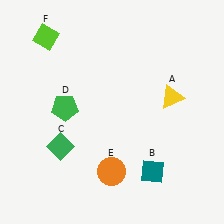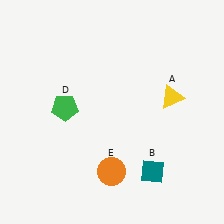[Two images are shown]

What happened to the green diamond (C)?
The green diamond (C) was removed in Image 2. It was in the bottom-left area of Image 1.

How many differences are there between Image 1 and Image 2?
There are 2 differences between the two images.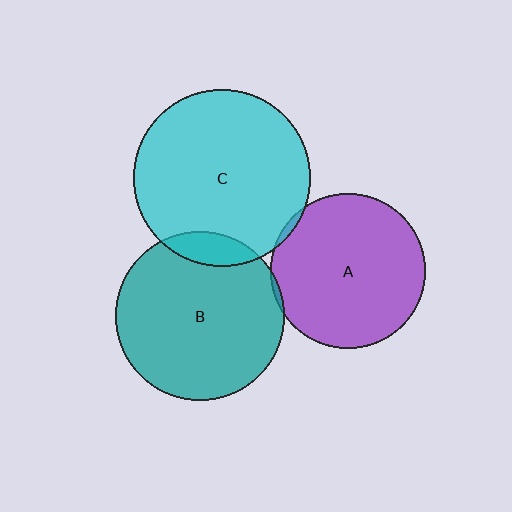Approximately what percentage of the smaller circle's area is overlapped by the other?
Approximately 5%.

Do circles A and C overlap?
Yes.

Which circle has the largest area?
Circle C (cyan).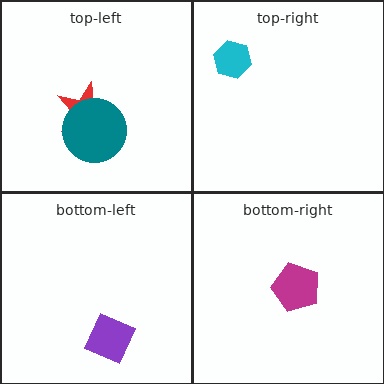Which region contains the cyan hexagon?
The top-right region.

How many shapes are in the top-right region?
1.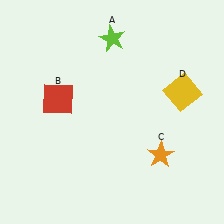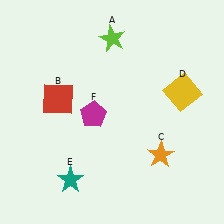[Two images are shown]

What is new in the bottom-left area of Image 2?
A teal star (E) was added in the bottom-left area of Image 2.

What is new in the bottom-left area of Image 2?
A magenta pentagon (F) was added in the bottom-left area of Image 2.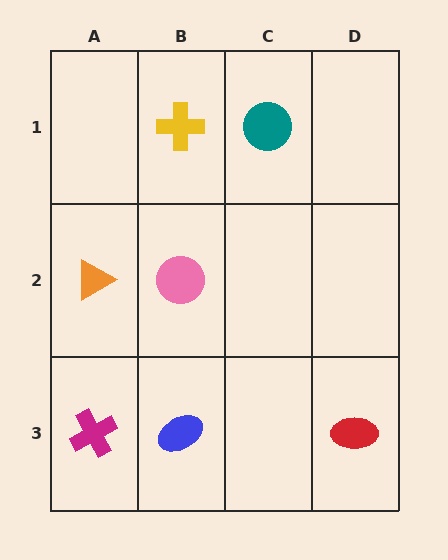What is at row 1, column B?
A yellow cross.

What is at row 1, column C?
A teal circle.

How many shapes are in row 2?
2 shapes.